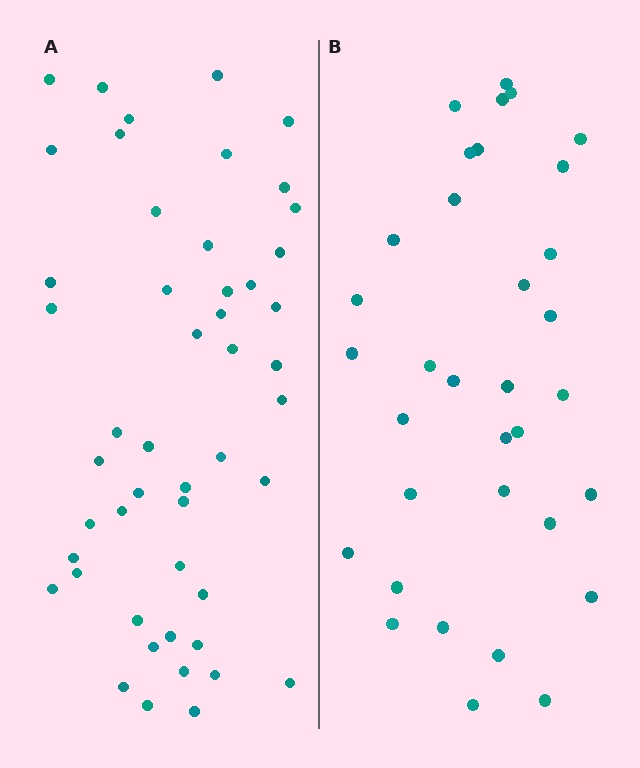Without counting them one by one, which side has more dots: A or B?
Region A (the left region) has more dots.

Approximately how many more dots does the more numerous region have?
Region A has approximately 15 more dots than region B.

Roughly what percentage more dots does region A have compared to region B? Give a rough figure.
About 45% more.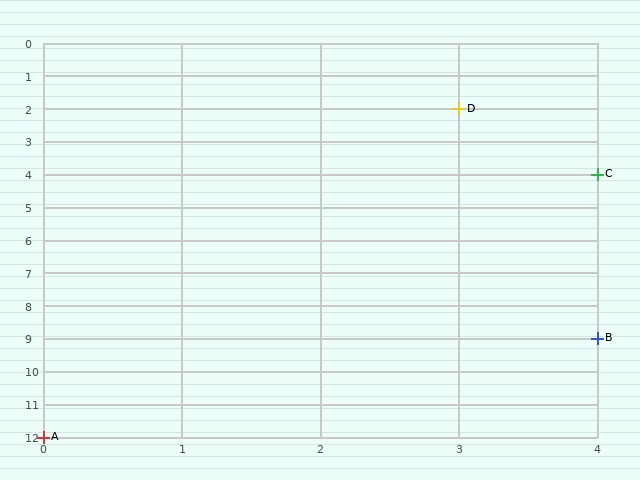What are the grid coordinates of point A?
Point A is at grid coordinates (0, 12).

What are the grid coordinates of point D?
Point D is at grid coordinates (3, 2).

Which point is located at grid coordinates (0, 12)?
Point A is at (0, 12).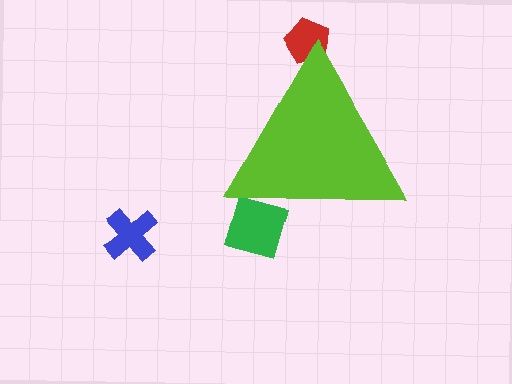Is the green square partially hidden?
Yes, the green square is partially hidden behind the lime triangle.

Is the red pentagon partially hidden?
Yes, the red pentagon is partially hidden behind the lime triangle.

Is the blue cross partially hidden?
No, the blue cross is fully visible.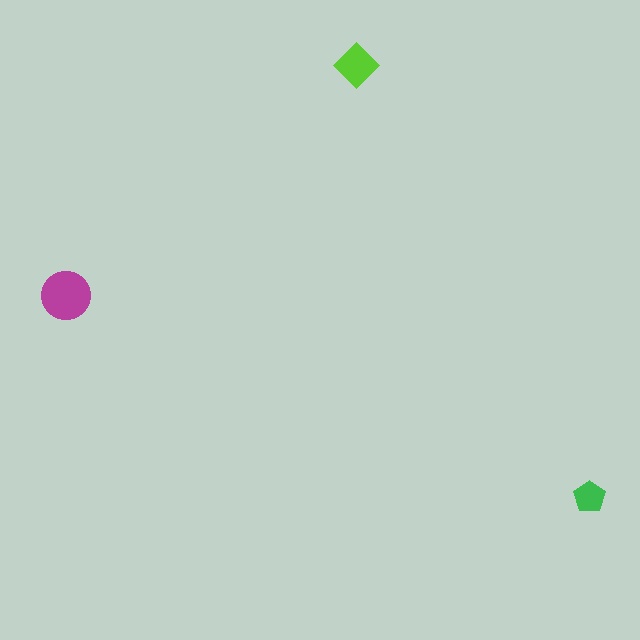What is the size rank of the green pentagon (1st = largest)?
3rd.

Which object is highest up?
The lime diamond is topmost.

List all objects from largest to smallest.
The magenta circle, the lime diamond, the green pentagon.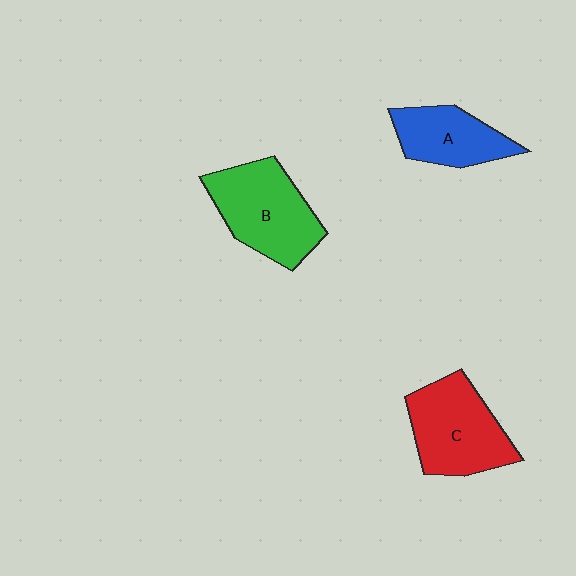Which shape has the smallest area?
Shape A (blue).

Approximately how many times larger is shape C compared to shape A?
Approximately 1.4 times.